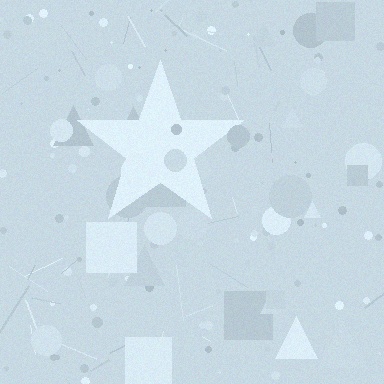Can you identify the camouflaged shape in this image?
The camouflaged shape is a star.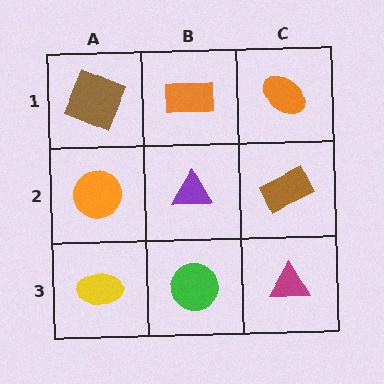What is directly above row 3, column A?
An orange circle.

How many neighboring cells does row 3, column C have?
2.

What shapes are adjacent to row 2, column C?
An orange ellipse (row 1, column C), a magenta triangle (row 3, column C), a purple triangle (row 2, column B).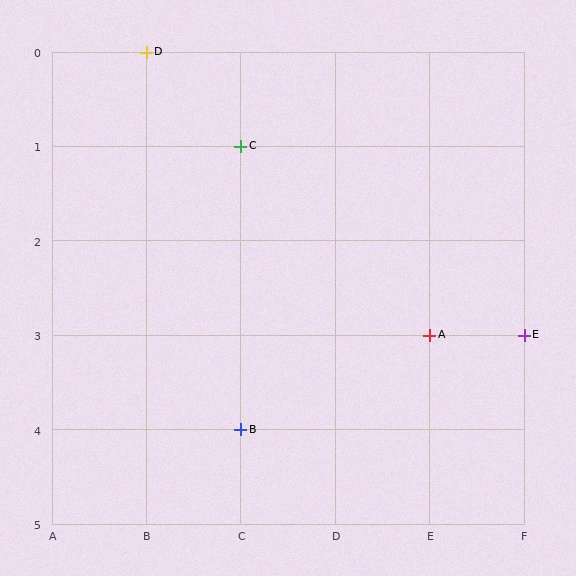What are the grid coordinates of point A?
Point A is at grid coordinates (E, 3).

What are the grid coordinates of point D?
Point D is at grid coordinates (B, 0).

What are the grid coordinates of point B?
Point B is at grid coordinates (C, 4).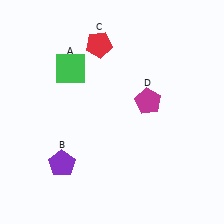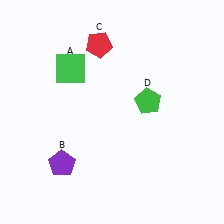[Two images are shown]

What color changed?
The pentagon (D) changed from magenta in Image 1 to green in Image 2.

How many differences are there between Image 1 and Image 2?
There is 1 difference between the two images.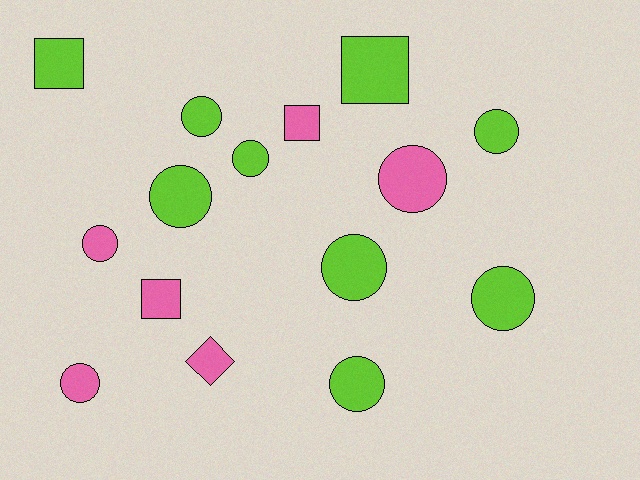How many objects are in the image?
There are 15 objects.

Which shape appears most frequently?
Circle, with 10 objects.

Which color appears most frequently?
Lime, with 9 objects.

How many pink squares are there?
There are 2 pink squares.